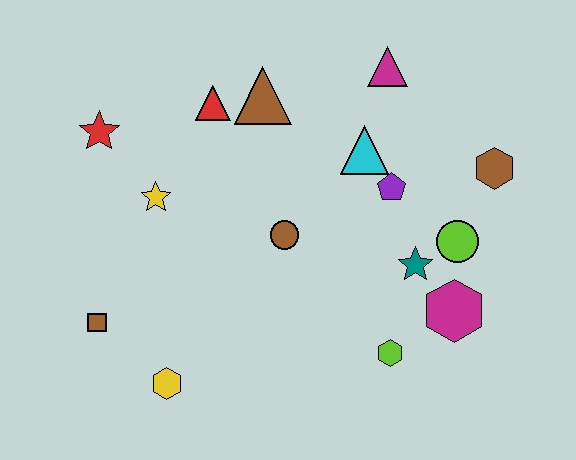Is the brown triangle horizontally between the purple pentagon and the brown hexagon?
No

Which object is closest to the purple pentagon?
The cyan triangle is closest to the purple pentagon.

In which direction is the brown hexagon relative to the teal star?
The brown hexagon is above the teal star.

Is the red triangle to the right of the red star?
Yes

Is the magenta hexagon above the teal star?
No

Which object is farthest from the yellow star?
The brown hexagon is farthest from the yellow star.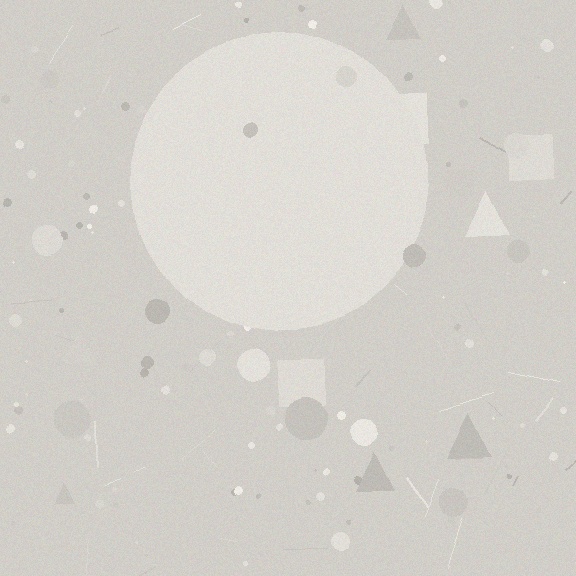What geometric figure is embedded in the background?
A circle is embedded in the background.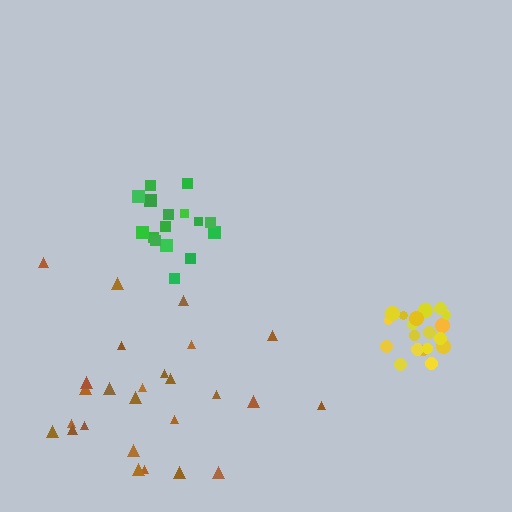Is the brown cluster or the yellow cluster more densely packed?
Yellow.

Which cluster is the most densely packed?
Yellow.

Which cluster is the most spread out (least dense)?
Brown.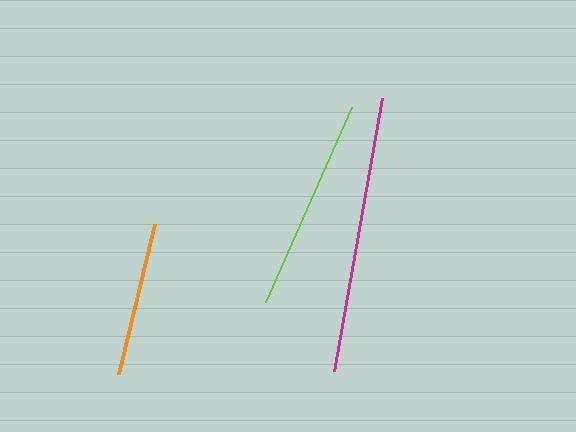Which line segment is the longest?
The magenta line is the longest at approximately 278 pixels.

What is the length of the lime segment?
The lime segment is approximately 214 pixels long.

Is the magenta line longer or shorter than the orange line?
The magenta line is longer than the orange line.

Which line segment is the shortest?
The orange line is the shortest at approximately 154 pixels.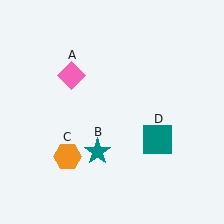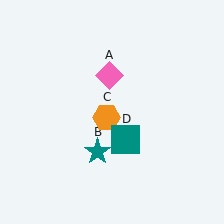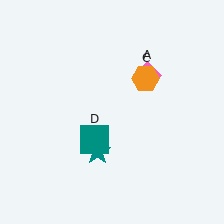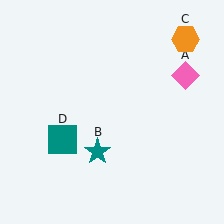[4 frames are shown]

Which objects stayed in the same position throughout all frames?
Teal star (object B) remained stationary.